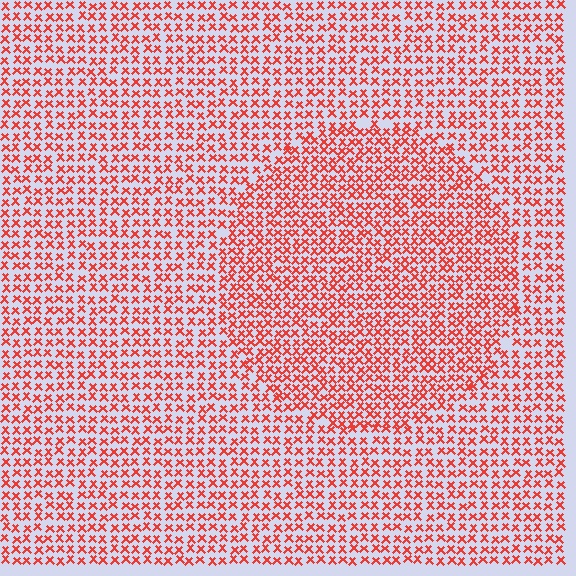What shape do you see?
I see a circle.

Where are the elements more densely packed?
The elements are more densely packed inside the circle boundary.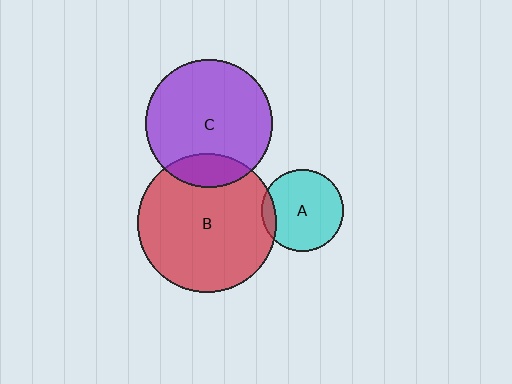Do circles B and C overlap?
Yes.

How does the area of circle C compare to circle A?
Approximately 2.4 times.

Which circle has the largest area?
Circle B (red).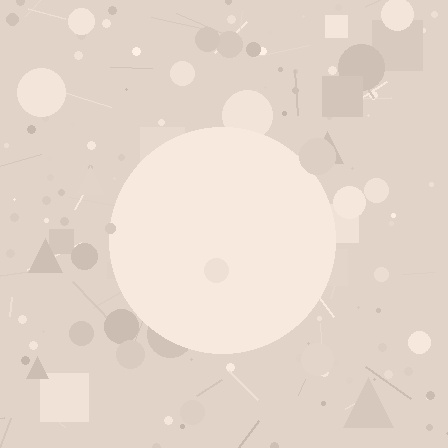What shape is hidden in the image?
A circle is hidden in the image.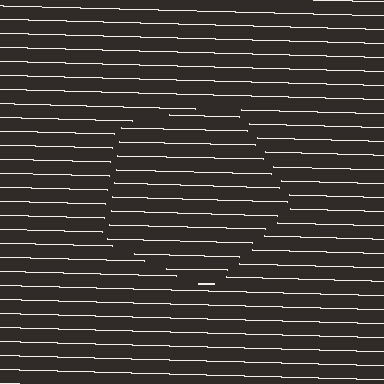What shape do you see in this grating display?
An illusory pentagon. The interior of the shape contains the same grating, shifted by half a period — the contour is defined by the phase discontinuity where line-ends from the inner and outer gratings abut.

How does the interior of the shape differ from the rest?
The interior of the shape contains the same grating, shifted by half a period — the contour is defined by the phase discontinuity where line-ends from the inner and outer gratings abut.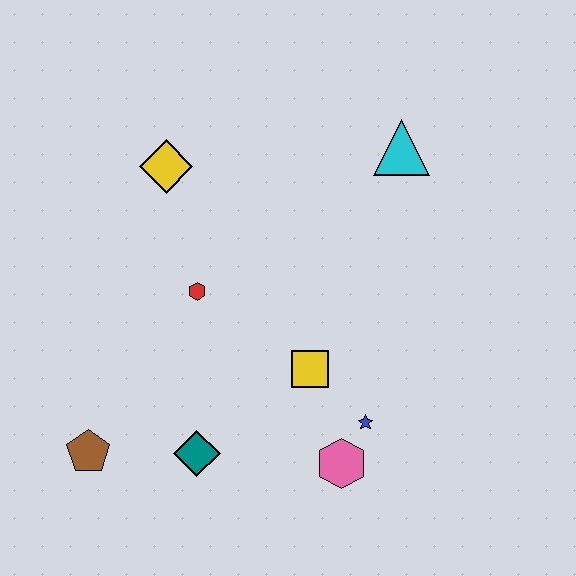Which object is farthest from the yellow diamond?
The pink hexagon is farthest from the yellow diamond.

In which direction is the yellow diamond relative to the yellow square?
The yellow diamond is above the yellow square.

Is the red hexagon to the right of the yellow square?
No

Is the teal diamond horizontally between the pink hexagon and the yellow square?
No